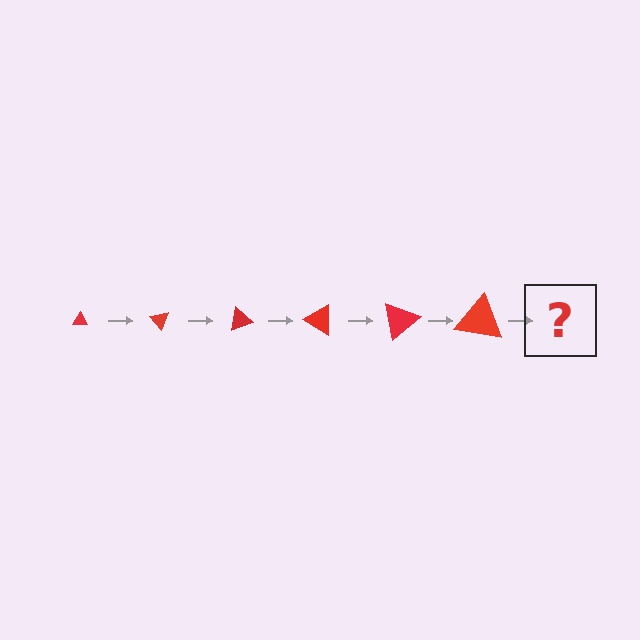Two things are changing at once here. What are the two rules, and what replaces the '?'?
The two rules are that the triangle grows larger each step and it rotates 50 degrees each step. The '?' should be a triangle, larger than the previous one and rotated 300 degrees from the start.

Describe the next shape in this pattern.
It should be a triangle, larger than the previous one and rotated 300 degrees from the start.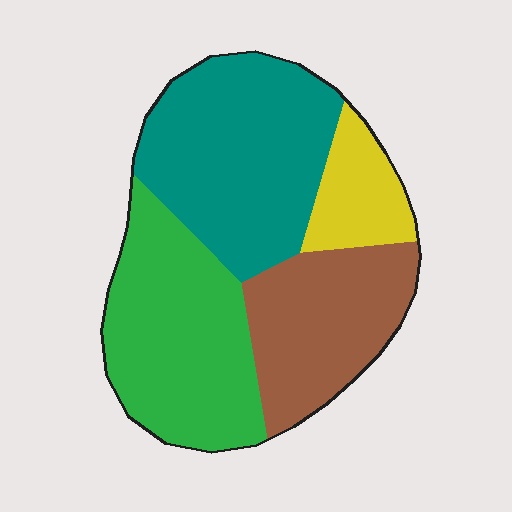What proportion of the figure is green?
Green takes up between a sixth and a third of the figure.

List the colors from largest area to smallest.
From largest to smallest: teal, green, brown, yellow.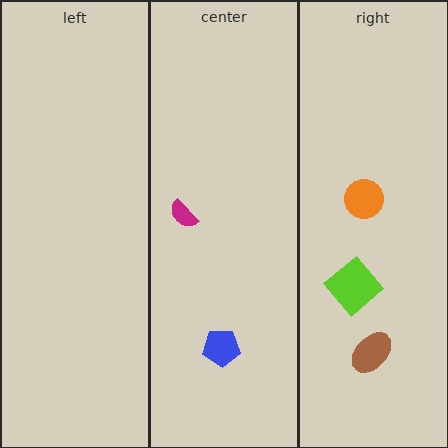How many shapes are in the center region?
2.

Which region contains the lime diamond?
The right region.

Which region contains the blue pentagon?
The center region.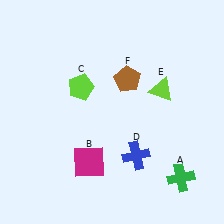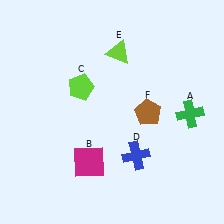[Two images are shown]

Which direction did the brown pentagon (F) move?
The brown pentagon (F) moved down.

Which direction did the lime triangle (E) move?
The lime triangle (E) moved left.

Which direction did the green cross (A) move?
The green cross (A) moved up.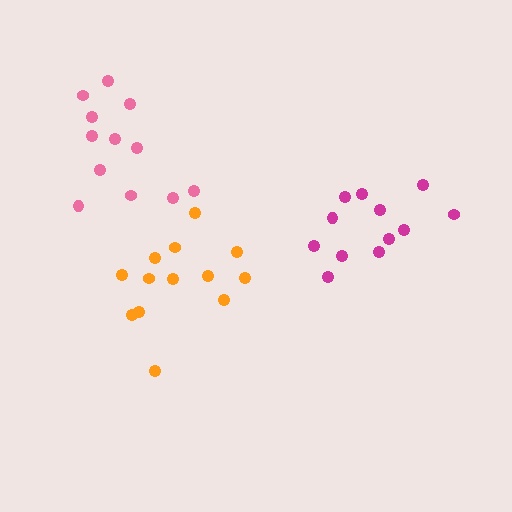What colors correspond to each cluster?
The clusters are colored: orange, magenta, pink.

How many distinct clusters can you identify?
There are 3 distinct clusters.